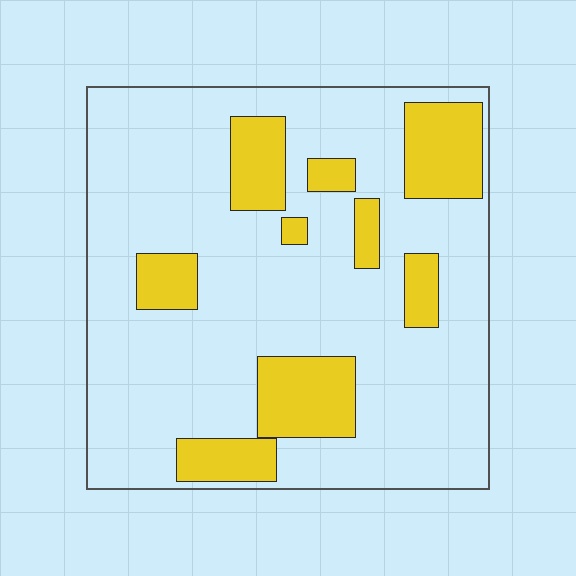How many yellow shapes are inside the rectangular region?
9.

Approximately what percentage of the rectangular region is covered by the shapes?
Approximately 20%.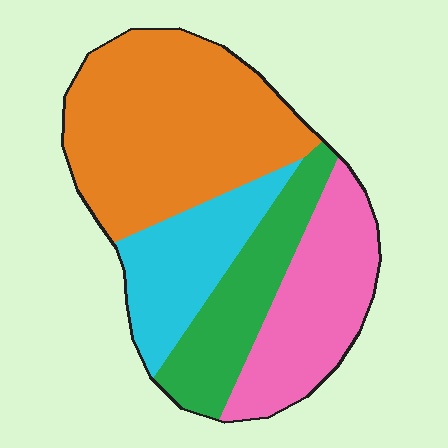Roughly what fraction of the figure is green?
Green takes up less than a quarter of the figure.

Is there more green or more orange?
Orange.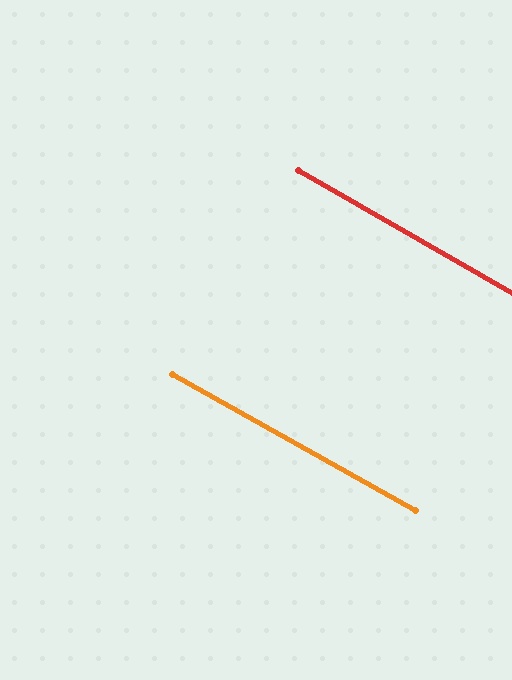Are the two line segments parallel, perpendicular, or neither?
Parallel — their directions differ by only 0.6°.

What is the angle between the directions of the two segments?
Approximately 1 degree.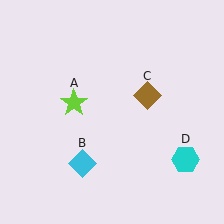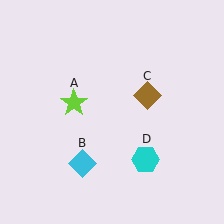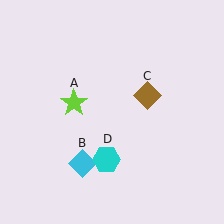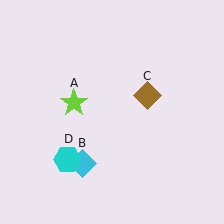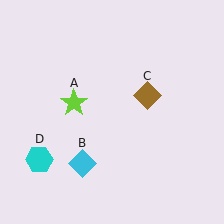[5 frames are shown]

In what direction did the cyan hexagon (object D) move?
The cyan hexagon (object D) moved left.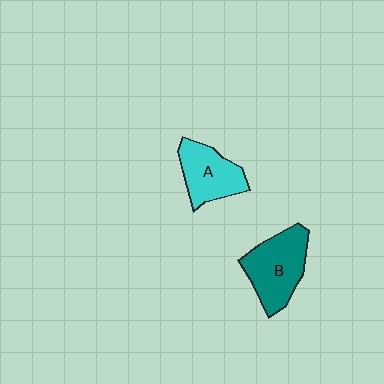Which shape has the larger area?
Shape B (teal).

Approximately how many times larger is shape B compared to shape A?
Approximately 1.2 times.